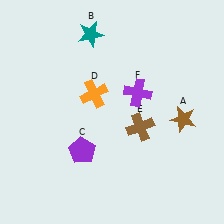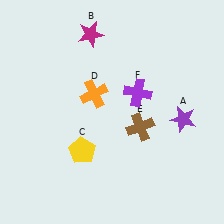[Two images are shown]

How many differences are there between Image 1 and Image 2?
There are 3 differences between the two images.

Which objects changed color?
A changed from brown to purple. B changed from teal to magenta. C changed from purple to yellow.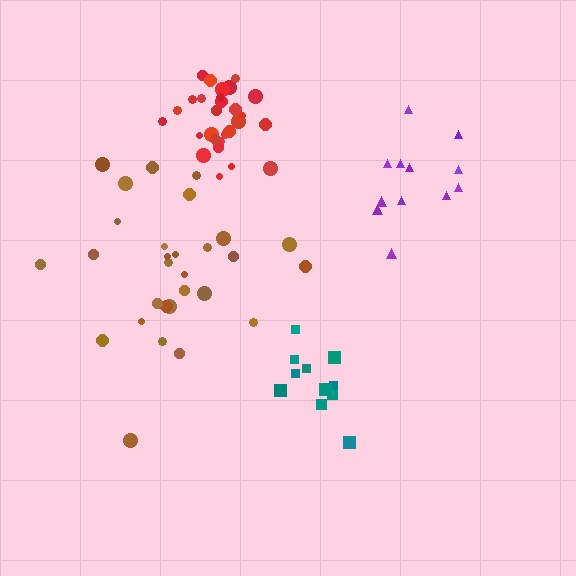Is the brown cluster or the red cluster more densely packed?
Red.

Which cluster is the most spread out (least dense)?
Brown.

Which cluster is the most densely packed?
Red.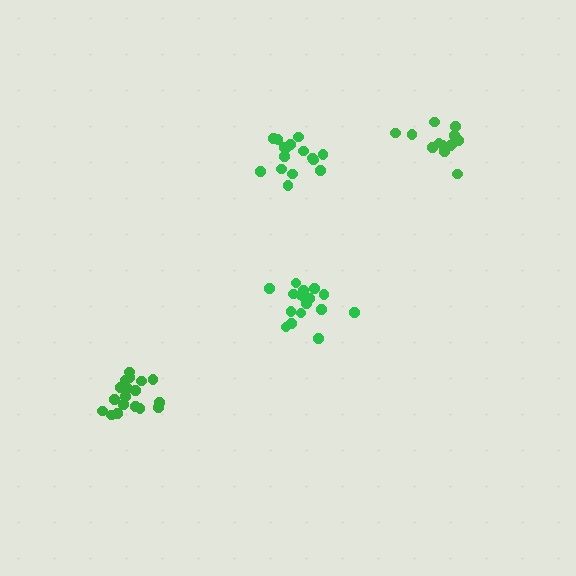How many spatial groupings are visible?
There are 4 spatial groupings.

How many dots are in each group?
Group 1: 17 dots, Group 2: 18 dots, Group 3: 16 dots, Group 4: 13 dots (64 total).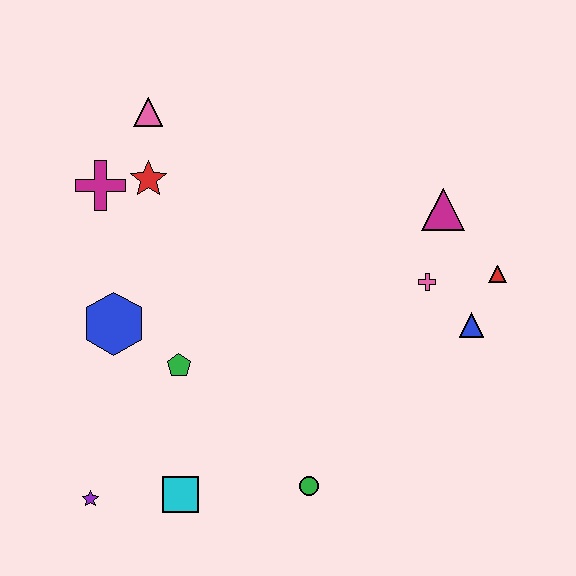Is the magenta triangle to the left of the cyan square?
No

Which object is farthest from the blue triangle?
The purple star is farthest from the blue triangle.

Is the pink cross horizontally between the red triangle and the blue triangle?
No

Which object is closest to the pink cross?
The blue triangle is closest to the pink cross.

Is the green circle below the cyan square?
No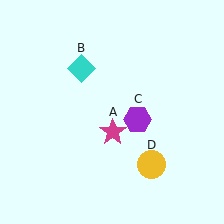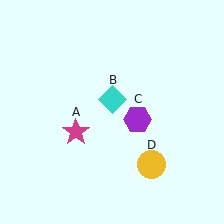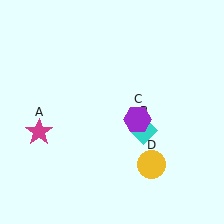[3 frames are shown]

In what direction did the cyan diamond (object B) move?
The cyan diamond (object B) moved down and to the right.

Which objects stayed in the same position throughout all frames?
Purple hexagon (object C) and yellow circle (object D) remained stationary.